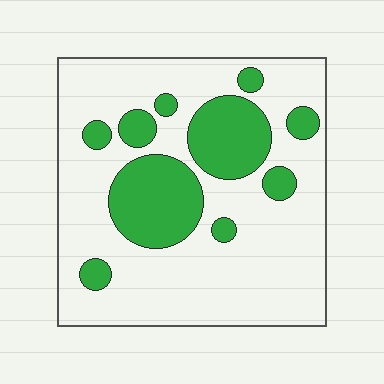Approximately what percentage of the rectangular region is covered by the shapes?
Approximately 25%.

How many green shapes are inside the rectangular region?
10.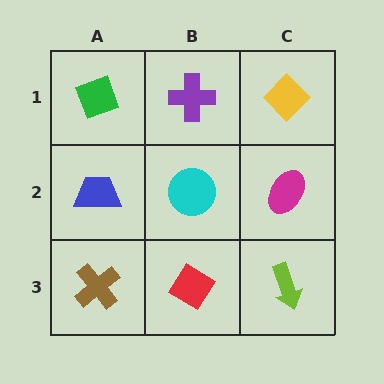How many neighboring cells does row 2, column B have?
4.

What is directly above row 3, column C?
A magenta ellipse.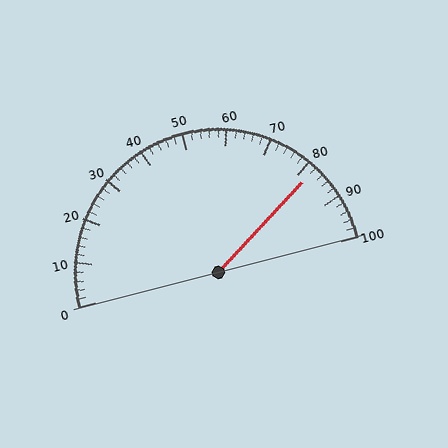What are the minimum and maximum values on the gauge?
The gauge ranges from 0 to 100.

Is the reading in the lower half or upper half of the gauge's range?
The reading is in the upper half of the range (0 to 100).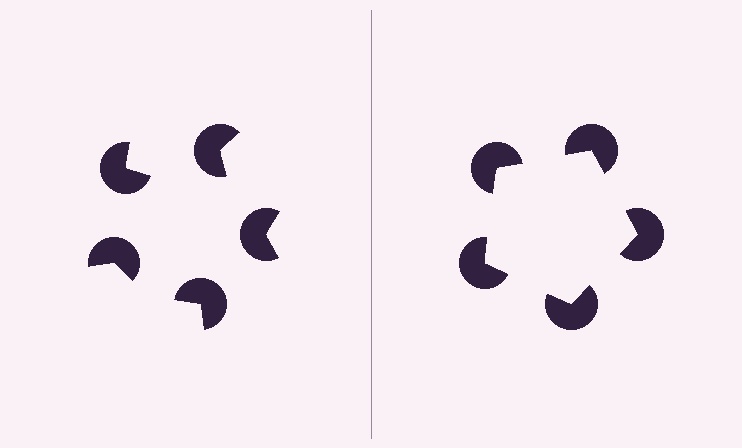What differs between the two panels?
The pac-man discs are positioned identically on both sides; only the wedge orientations differ. On the right they align to a pentagon; on the left they are misaligned.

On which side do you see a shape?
An illusory pentagon appears on the right side. On the left side the wedge cuts are rotated, so no coherent shape forms.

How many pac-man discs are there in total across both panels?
10 — 5 on each side.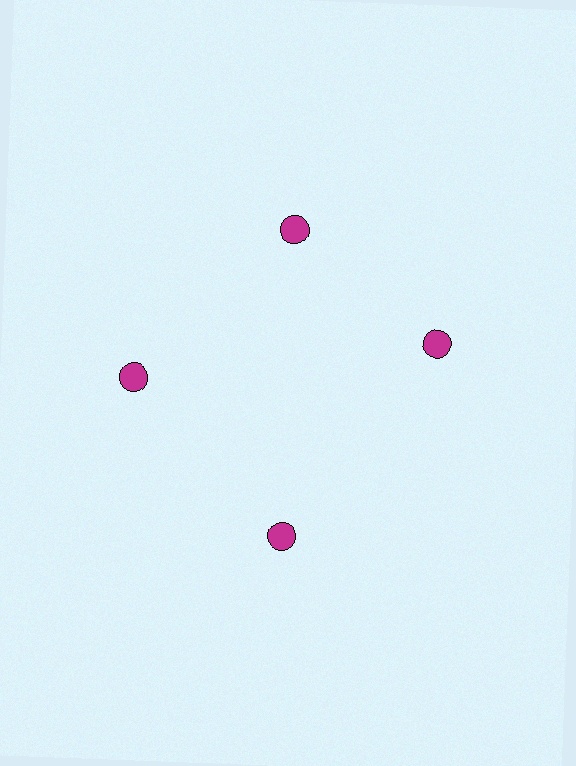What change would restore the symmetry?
The symmetry would be restored by rotating it back into even spacing with its neighbors so that all 4 circles sit at equal angles and equal distance from the center.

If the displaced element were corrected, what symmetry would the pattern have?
It would have 4-fold rotational symmetry — the pattern would map onto itself every 90 degrees.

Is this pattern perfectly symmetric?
No. The 4 magenta circles are arranged in a ring, but one element near the 3 o'clock position is rotated out of alignment along the ring, breaking the 4-fold rotational symmetry.